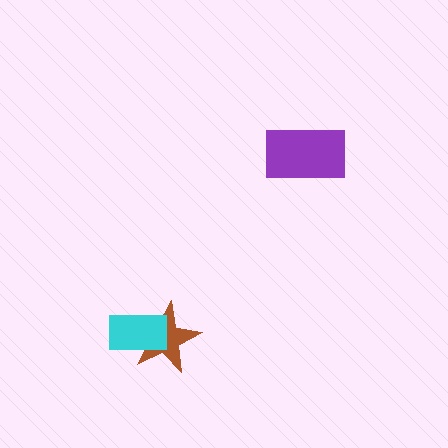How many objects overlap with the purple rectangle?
0 objects overlap with the purple rectangle.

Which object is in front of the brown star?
The cyan rectangle is in front of the brown star.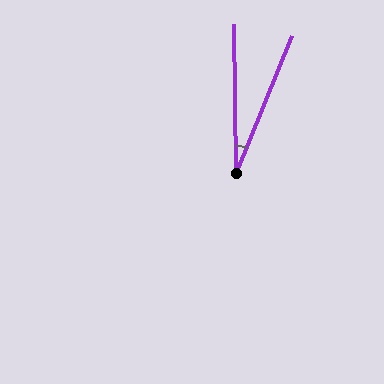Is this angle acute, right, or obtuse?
It is acute.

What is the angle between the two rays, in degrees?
Approximately 23 degrees.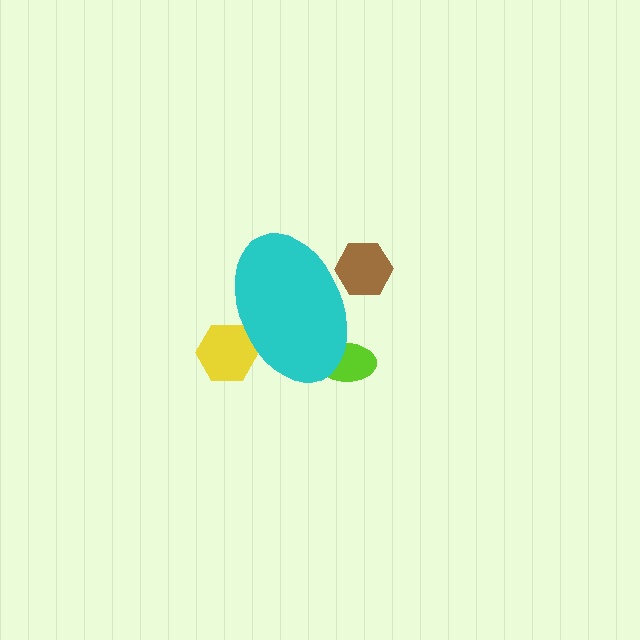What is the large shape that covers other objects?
A cyan ellipse.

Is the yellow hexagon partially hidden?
Yes, the yellow hexagon is partially hidden behind the cyan ellipse.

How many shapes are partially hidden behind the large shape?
3 shapes are partially hidden.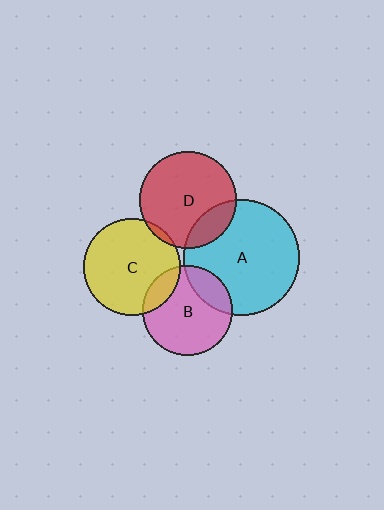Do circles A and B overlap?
Yes.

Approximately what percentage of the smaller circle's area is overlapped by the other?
Approximately 20%.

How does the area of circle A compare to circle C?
Approximately 1.4 times.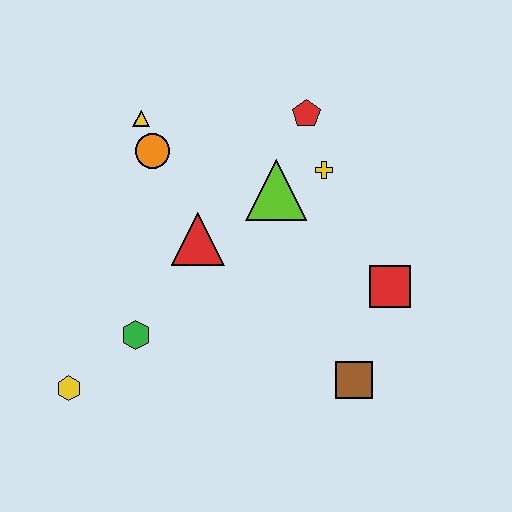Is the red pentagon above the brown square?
Yes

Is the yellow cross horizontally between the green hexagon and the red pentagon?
No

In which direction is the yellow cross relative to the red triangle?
The yellow cross is to the right of the red triangle.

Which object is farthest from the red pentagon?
The yellow hexagon is farthest from the red pentagon.